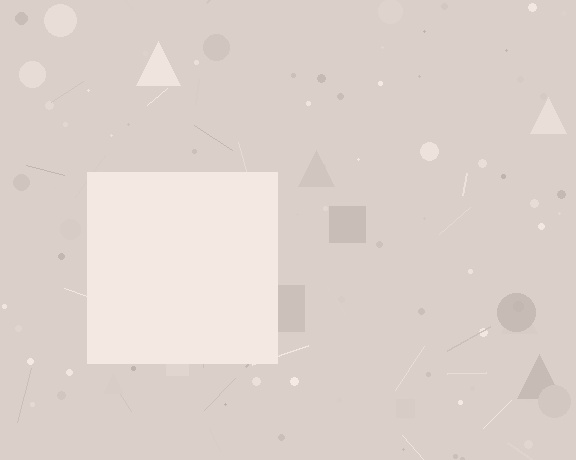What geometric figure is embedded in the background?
A square is embedded in the background.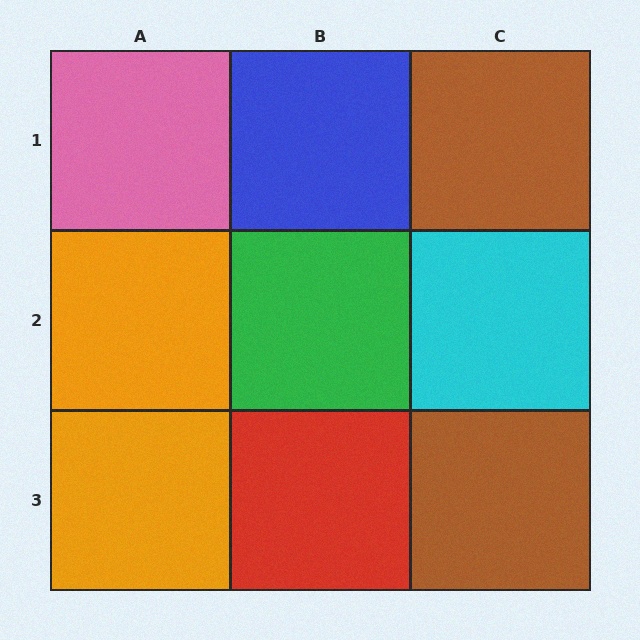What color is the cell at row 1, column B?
Blue.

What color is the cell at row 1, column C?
Brown.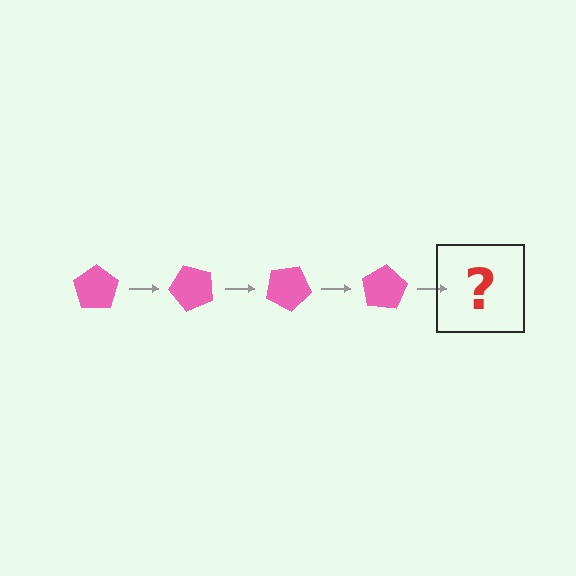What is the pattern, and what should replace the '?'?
The pattern is that the pentagon rotates 50 degrees each step. The '?' should be a pink pentagon rotated 200 degrees.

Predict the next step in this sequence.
The next step is a pink pentagon rotated 200 degrees.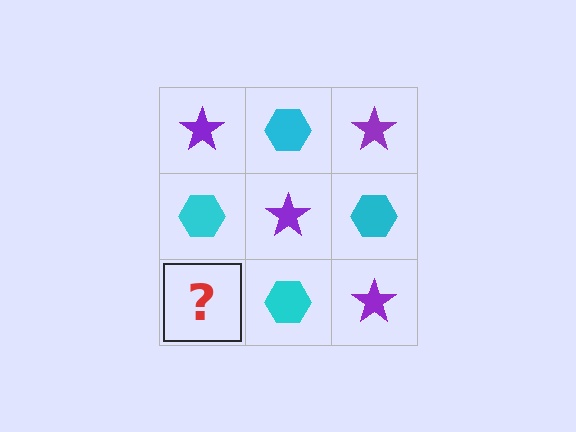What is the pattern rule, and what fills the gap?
The rule is that it alternates purple star and cyan hexagon in a checkerboard pattern. The gap should be filled with a purple star.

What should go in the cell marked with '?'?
The missing cell should contain a purple star.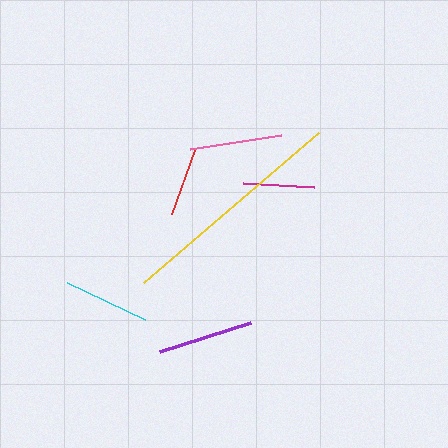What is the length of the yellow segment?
The yellow segment is approximately 231 pixels long.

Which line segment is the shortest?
The red line is the shortest at approximately 68 pixels.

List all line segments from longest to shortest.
From longest to shortest: yellow, purple, pink, cyan, magenta, red.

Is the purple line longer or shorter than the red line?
The purple line is longer than the red line.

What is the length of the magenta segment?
The magenta segment is approximately 71 pixels long.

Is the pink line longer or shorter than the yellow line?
The yellow line is longer than the pink line.